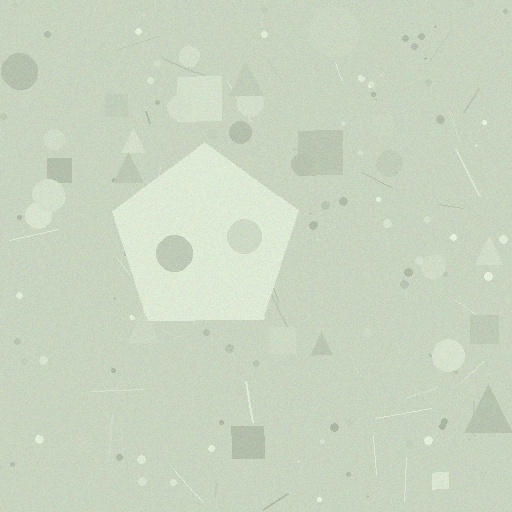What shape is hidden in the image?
A pentagon is hidden in the image.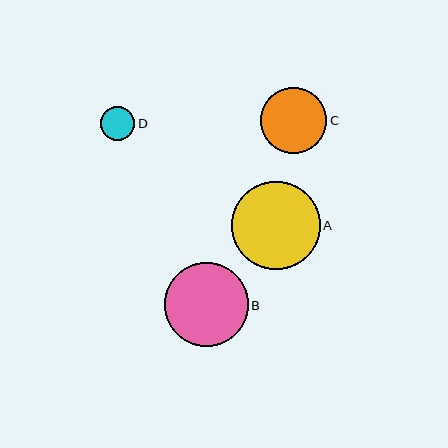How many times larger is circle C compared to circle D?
Circle C is approximately 1.9 times the size of circle D.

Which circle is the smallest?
Circle D is the smallest with a size of approximately 34 pixels.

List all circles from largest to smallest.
From largest to smallest: A, B, C, D.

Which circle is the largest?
Circle A is the largest with a size of approximately 88 pixels.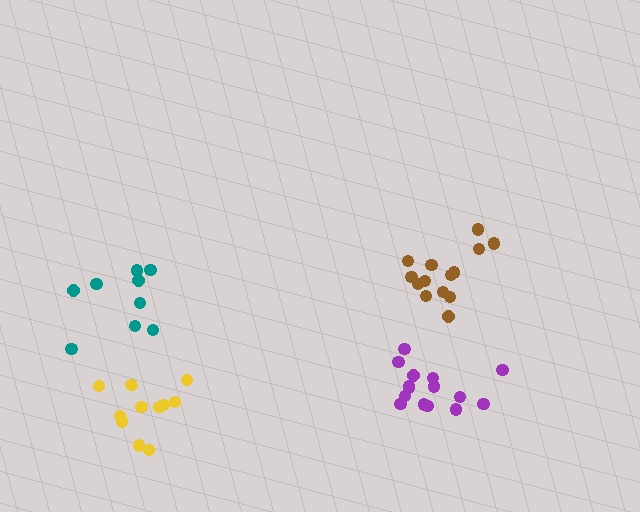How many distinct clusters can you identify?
There are 4 distinct clusters.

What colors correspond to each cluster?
The clusters are colored: teal, yellow, purple, brown.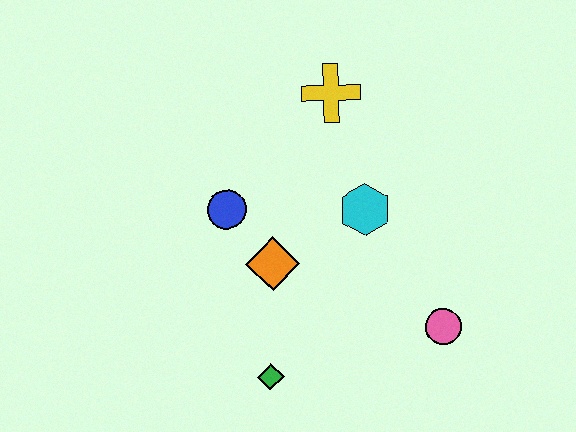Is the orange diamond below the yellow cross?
Yes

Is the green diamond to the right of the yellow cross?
No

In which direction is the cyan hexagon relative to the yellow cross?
The cyan hexagon is below the yellow cross.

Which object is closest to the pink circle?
The cyan hexagon is closest to the pink circle.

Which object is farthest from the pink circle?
The yellow cross is farthest from the pink circle.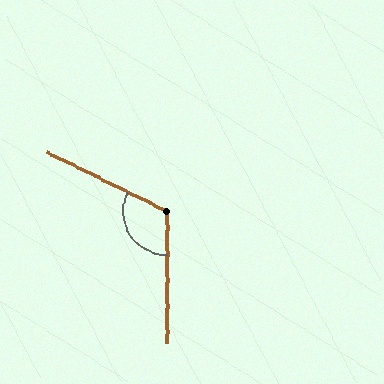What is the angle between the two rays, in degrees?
Approximately 116 degrees.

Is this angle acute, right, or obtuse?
It is obtuse.